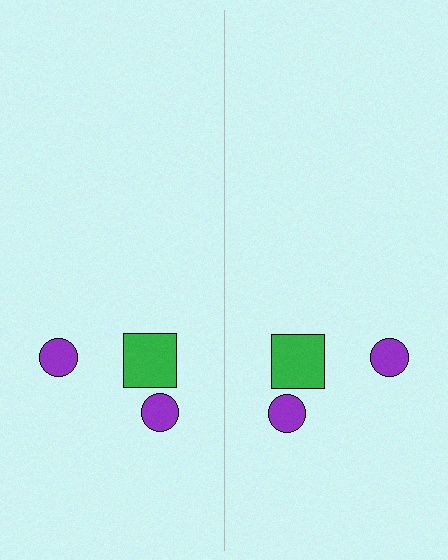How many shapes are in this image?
There are 6 shapes in this image.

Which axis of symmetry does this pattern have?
The pattern has a vertical axis of symmetry running through the center of the image.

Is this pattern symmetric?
Yes, this pattern has bilateral (reflection) symmetry.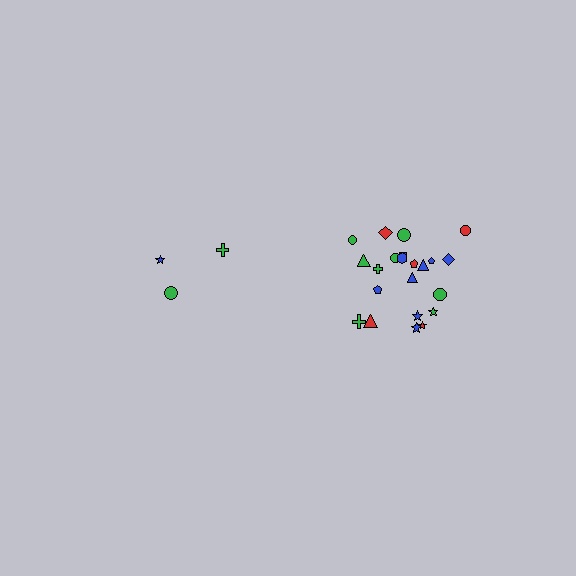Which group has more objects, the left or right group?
The right group.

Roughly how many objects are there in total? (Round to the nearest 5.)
Roughly 25 objects in total.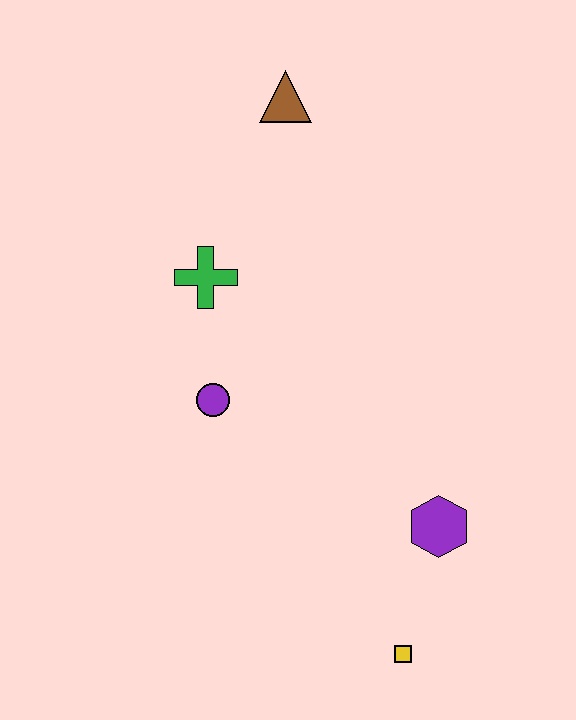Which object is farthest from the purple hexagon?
The brown triangle is farthest from the purple hexagon.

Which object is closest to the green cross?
The purple circle is closest to the green cross.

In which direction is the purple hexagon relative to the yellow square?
The purple hexagon is above the yellow square.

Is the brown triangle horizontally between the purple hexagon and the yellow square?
No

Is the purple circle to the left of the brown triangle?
Yes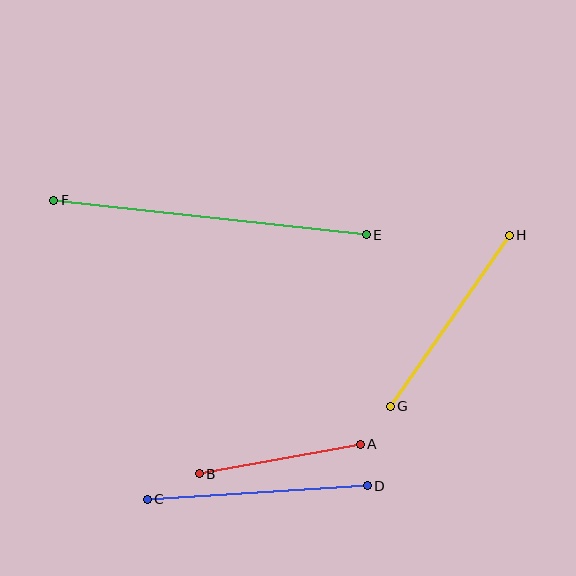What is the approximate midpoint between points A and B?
The midpoint is at approximately (280, 459) pixels.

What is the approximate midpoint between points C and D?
The midpoint is at approximately (257, 493) pixels.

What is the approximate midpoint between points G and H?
The midpoint is at approximately (450, 321) pixels.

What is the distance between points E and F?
The distance is approximately 314 pixels.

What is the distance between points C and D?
The distance is approximately 220 pixels.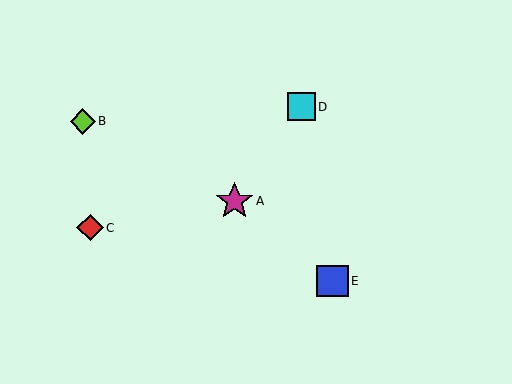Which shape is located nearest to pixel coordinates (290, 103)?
The cyan square (labeled D) at (301, 107) is nearest to that location.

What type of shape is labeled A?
Shape A is a magenta star.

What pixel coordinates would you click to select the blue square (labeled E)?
Click at (332, 281) to select the blue square E.